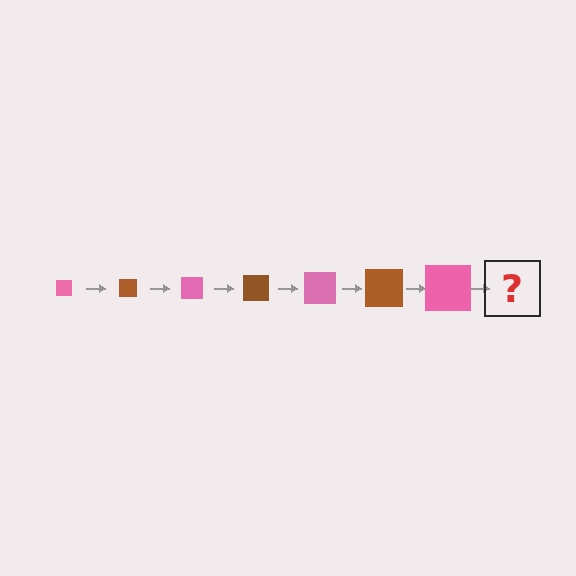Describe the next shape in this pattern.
It should be a brown square, larger than the previous one.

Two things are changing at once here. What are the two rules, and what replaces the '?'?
The two rules are that the square grows larger each step and the color cycles through pink and brown. The '?' should be a brown square, larger than the previous one.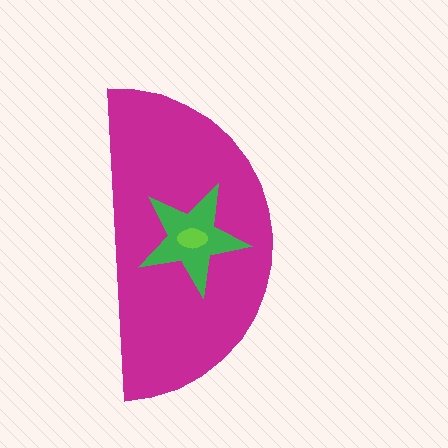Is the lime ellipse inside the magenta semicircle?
Yes.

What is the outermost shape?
The magenta semicircle.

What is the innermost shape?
The lime ellipse.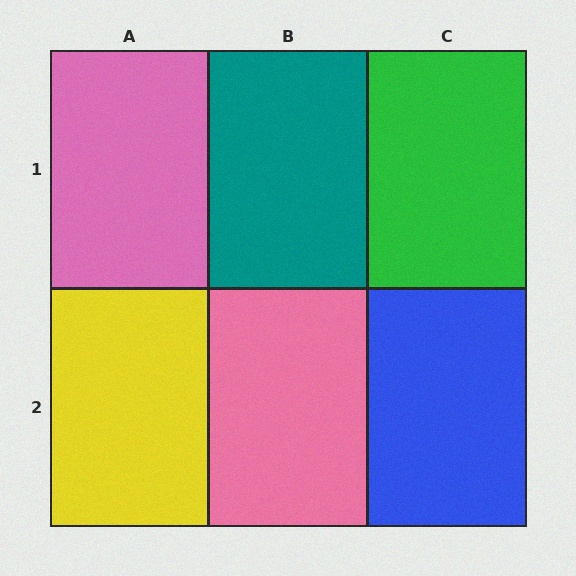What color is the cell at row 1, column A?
Pink.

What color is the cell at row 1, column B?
Teal.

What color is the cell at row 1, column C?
Green.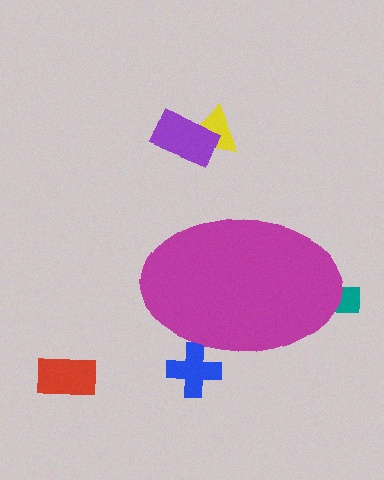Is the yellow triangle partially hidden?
No, the yellow triangle is fully visible.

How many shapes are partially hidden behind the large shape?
2 shapes are partially hidden.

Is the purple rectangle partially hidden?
No, the purple rectangle is fully visible.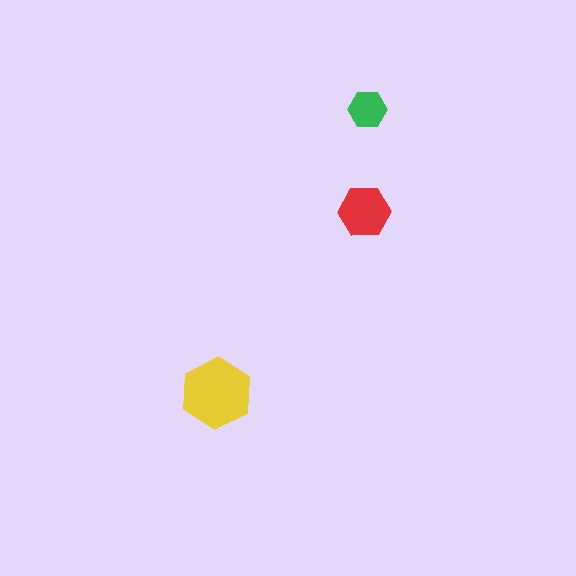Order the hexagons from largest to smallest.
the yellow one, the red one, the green one.